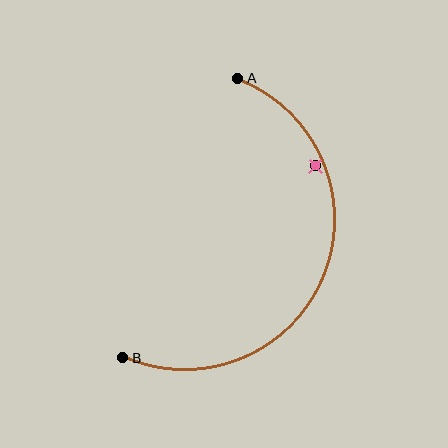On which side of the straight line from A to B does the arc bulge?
The arc bulges to the right of the straight line connecting A and B.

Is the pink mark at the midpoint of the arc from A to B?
No — the pink mark does not lie on the arc at all. It sits slightly inside the curve.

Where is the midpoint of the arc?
The arc midpoint is the point on the curve farthest from the straight line joining A and B. It sits to the right of that line.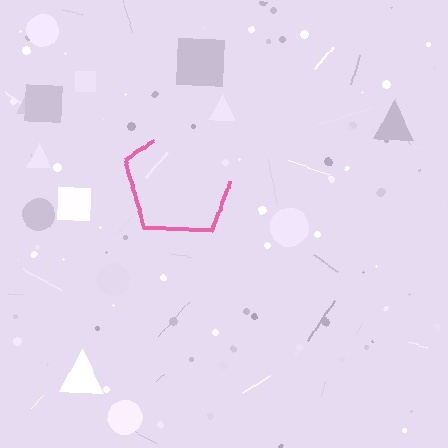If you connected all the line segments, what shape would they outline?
They would outline a pentagon.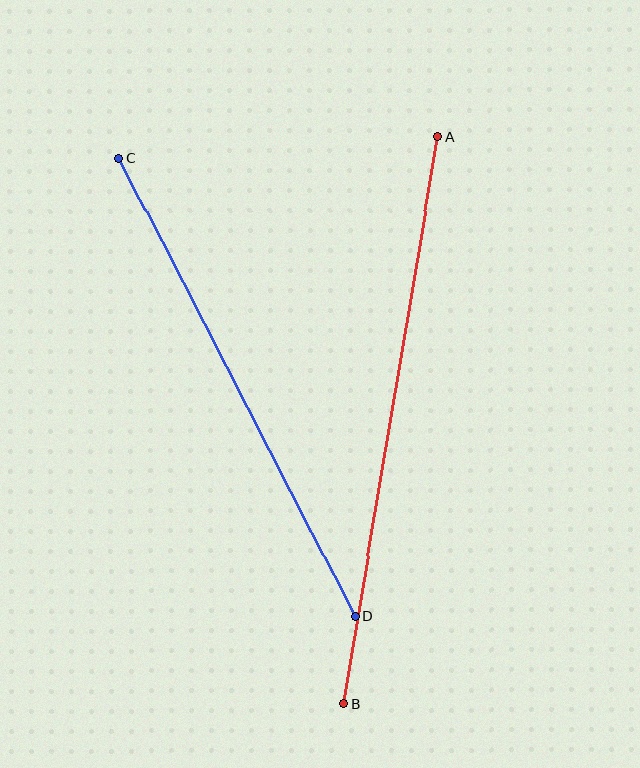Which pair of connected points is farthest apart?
Points A and B are farthest apart.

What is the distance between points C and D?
The distance is approximately 515 pixels.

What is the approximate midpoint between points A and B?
The midpoint is at approximately (391, 420) pixels.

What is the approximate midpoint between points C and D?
The midpoint is at approximately (237, 387) pixels.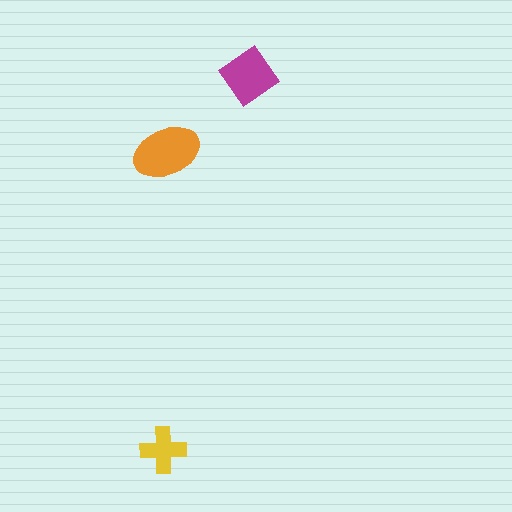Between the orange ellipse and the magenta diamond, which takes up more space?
The orange ellipse.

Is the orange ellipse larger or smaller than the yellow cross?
Larger.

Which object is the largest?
The orange ellipse.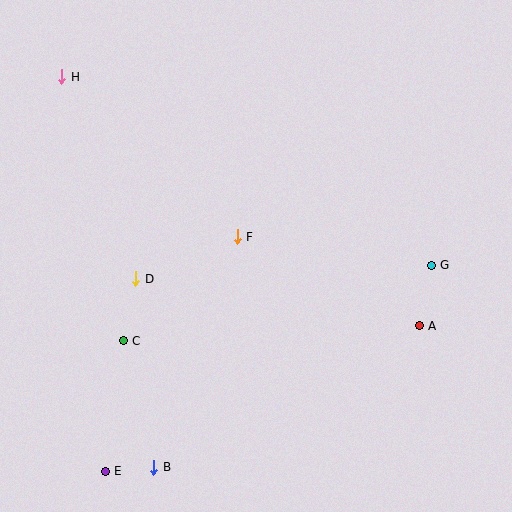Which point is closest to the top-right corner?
Point G is closest to the top-right corner.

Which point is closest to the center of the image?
Point F at (237, 237) is closest to the center.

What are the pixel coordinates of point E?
Point E is at (105, 471).